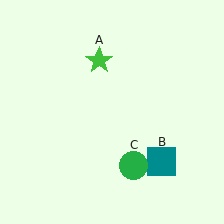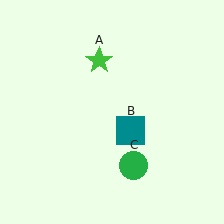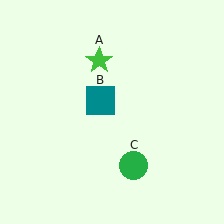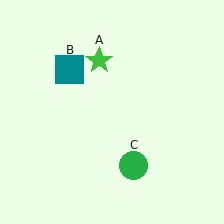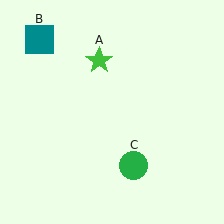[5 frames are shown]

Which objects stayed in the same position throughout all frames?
Green star (object A) and green circle (object C) remained stationary.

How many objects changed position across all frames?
1 object changed position: teal square (object B).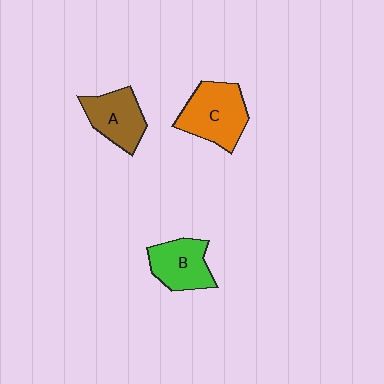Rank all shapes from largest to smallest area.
From largest to smallest: C (orange), A (brown), B (green).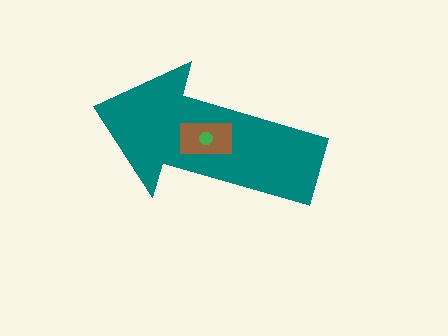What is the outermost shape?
The teal arrow.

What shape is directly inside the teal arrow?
The brown rectangle.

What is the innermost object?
The green circle.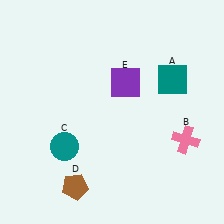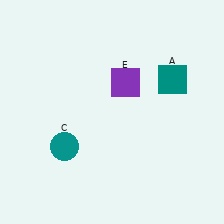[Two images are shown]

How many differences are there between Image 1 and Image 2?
There are 2 differences between the two images.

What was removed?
The brown pentagon (D), the pink cross (B) were removed in Image 2.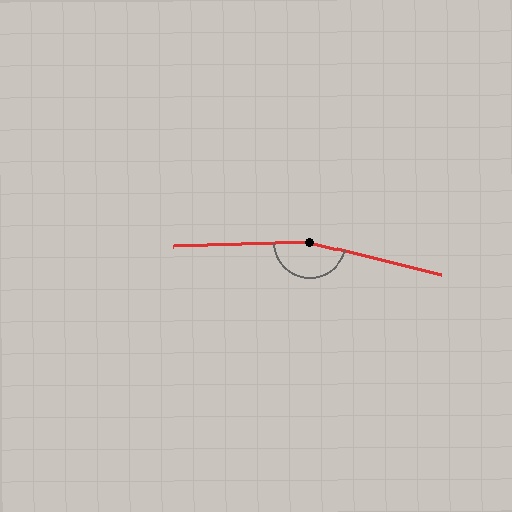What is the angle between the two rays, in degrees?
Approximately 164 degrees.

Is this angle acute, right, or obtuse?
It is obtuse.